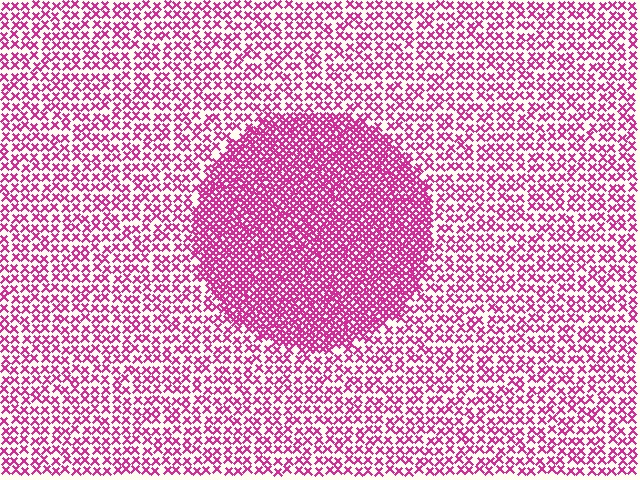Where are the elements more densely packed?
The elements are more densely packed inside the circle boundary.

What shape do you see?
I see a circle.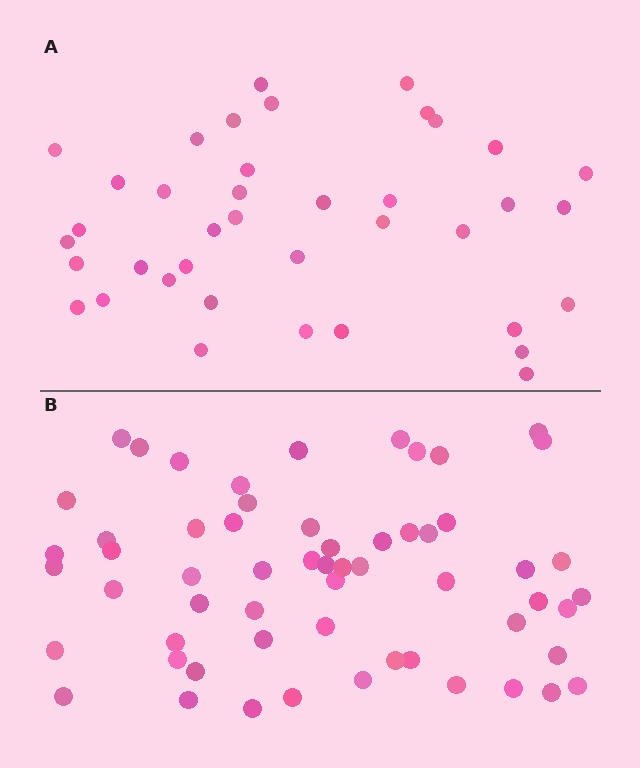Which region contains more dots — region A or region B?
Region B (the bottom region) has more dots.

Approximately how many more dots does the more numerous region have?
Region B has approximately 20 more dots than region A.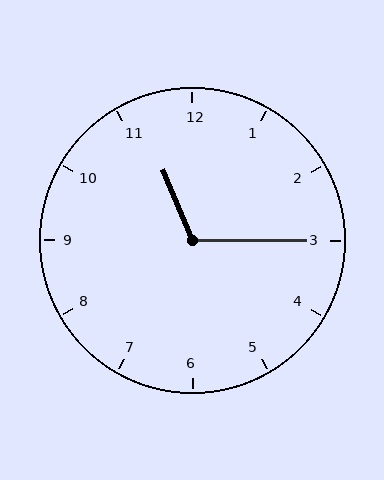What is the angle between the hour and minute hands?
Approximately 112 degrees.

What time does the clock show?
11:15.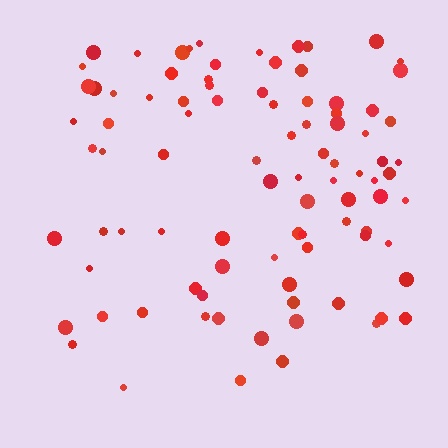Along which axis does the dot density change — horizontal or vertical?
Vertical.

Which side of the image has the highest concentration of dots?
The top.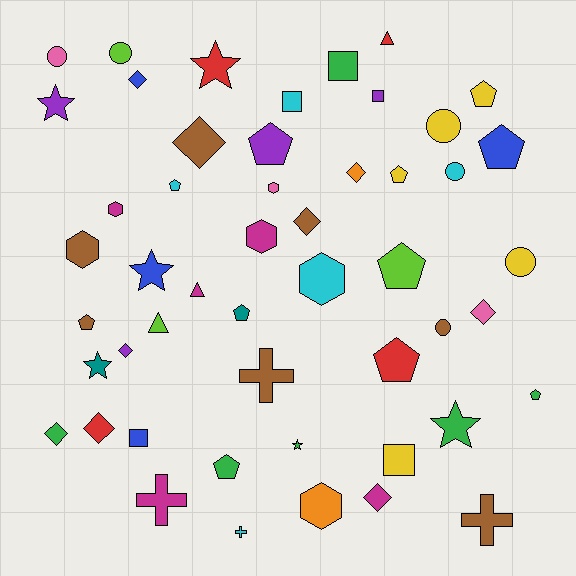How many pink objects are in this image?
There are 3 pink objects.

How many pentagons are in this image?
There are 11 pentagons.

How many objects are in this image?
There are 50 objects.